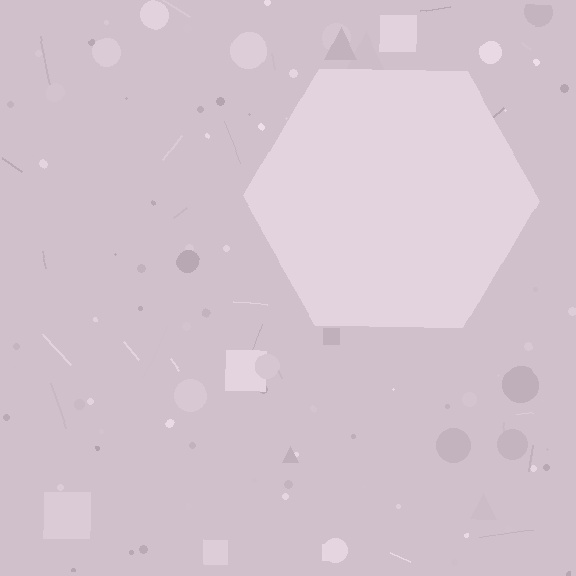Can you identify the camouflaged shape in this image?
The camouflaged shape is a hexagon.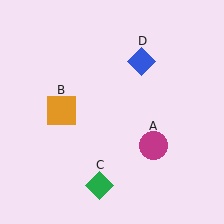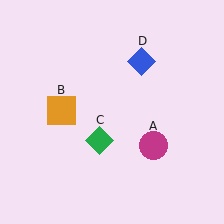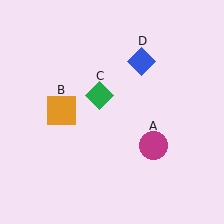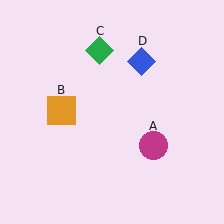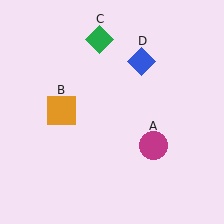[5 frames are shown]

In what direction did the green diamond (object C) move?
The green diamond (object C) moved up.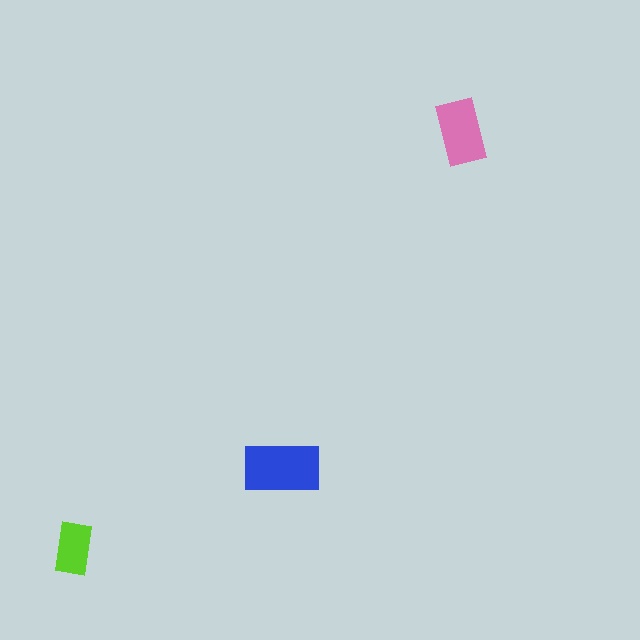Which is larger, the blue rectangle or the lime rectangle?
The blue one.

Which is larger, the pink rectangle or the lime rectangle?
The pink one.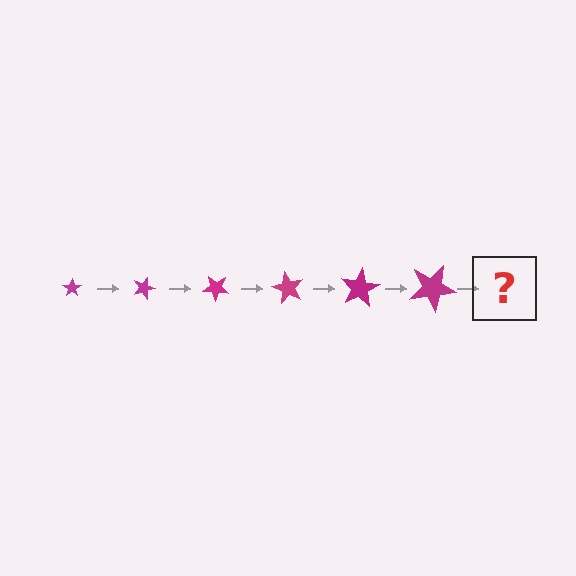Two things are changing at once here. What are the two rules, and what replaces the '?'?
The two rules are that the star grows larger each step and it rotates 20 degrees each step. The '?' should be a star, larger than the previous one and rotated 120 degrees from the start.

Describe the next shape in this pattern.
It should be a star, larger than the previous one and rotated 120 degrees from the start.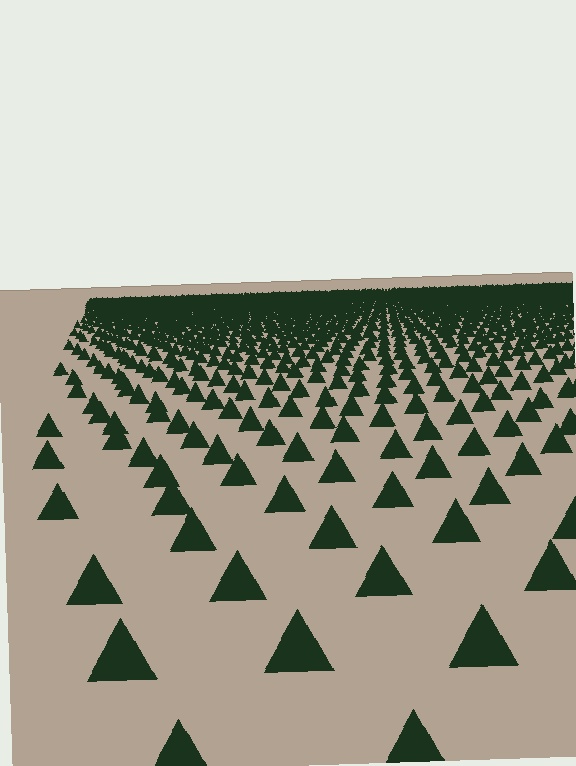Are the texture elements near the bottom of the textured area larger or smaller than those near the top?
Larger. Near the bottom, elements are closer to the viewer and appear at a bigger on-screen size.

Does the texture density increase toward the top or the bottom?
Density increases toward the top.